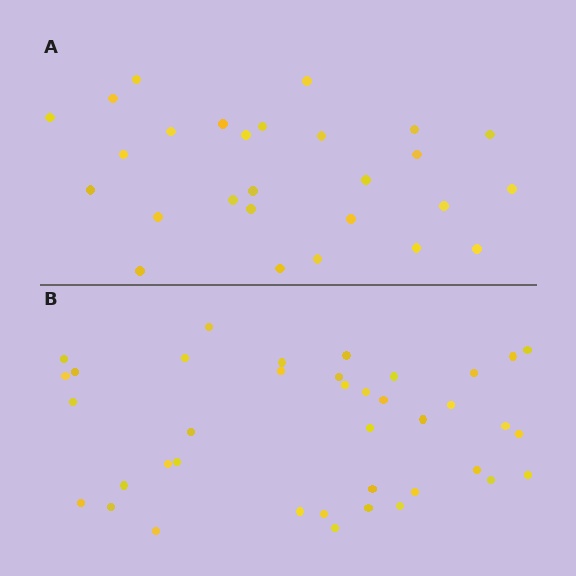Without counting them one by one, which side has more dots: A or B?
Region B (the bottom region) has more dots.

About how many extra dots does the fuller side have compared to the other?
Region B has roughly 12 or so more dots than region A.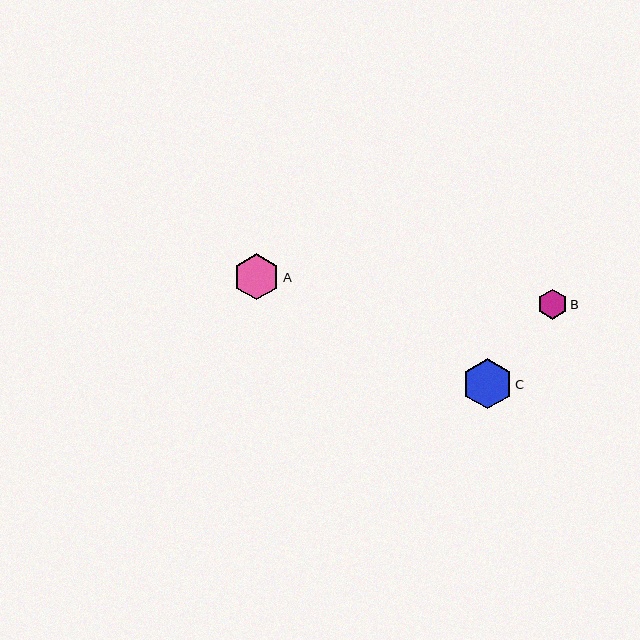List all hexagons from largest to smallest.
From largest to smallest: C, A, B.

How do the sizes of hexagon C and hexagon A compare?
Hexagon C and hexagon A are approximately the same size.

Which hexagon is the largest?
Hexagon C is the largest with a size of approximately 50 pixels.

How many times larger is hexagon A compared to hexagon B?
Hexagon A is approximately 1.5 times the size of hexagon B.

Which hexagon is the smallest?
Hexagon B is the smallest with a size of approximately 30 pixels.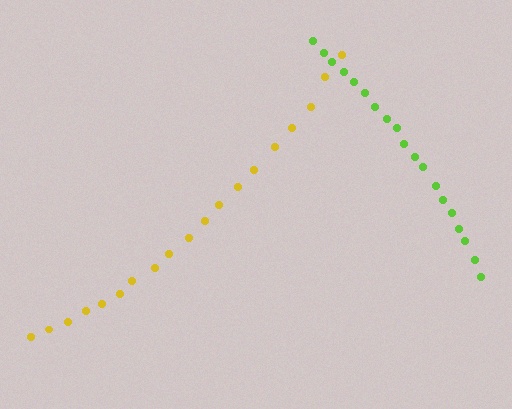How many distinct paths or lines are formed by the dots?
There are 2 distinct paths.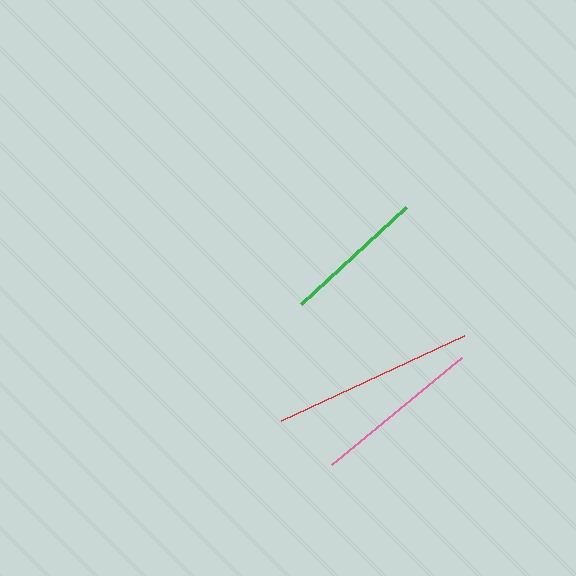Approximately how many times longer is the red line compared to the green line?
The red line is approximately 1.4 times the length of the green line.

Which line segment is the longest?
The red line is the longest at approximately 202 pixels.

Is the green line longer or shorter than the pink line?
The pink line is longer than the green line.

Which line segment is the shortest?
The green line is the shortest at approximately 143 pixels.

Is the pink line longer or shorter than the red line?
The red line is longer than the pink line.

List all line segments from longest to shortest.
From longest to shortest: red, pink, green.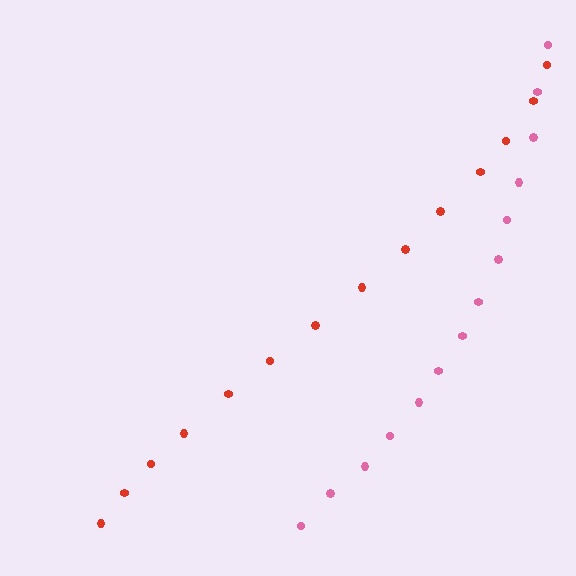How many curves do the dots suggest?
There are 2 distinct paths.